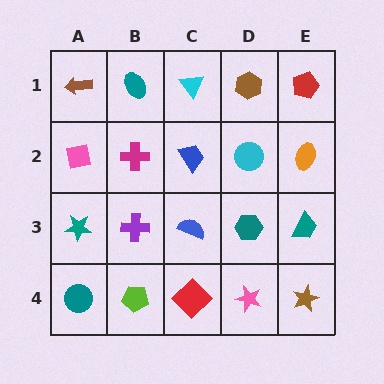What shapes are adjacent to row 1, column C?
A blue trapezoid (row 2, column C), a teal ellipse (row 1, column B), a brown hexagon (row 1, column D).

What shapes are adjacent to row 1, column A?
A pink square (row 2, column A), a teal ellipse (row 1, column B).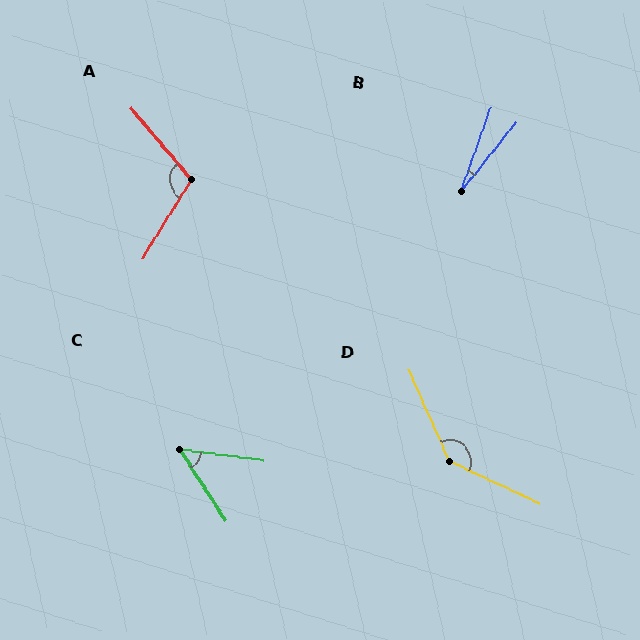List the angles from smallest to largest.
B (19°), C (50°), A (108°), D (139°).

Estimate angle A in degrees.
Approximately 108 degrees.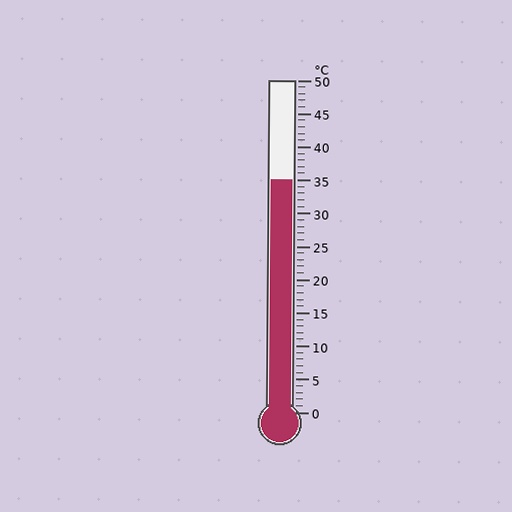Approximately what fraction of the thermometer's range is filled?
The thermometer is filled to approximately 70% of its range.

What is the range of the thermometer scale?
The thermometer scale ranges from 0°C to 50°C.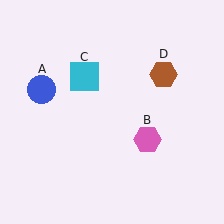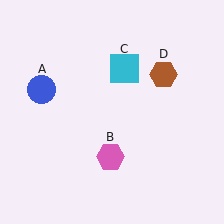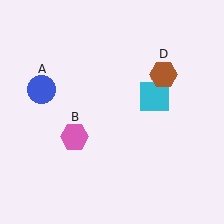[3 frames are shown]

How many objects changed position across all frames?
2 objects changed position: pink hexagon (object B), cyan square (object C).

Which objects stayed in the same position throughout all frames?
Blue circle (object A) and brown hexagon (object D) remained stationary.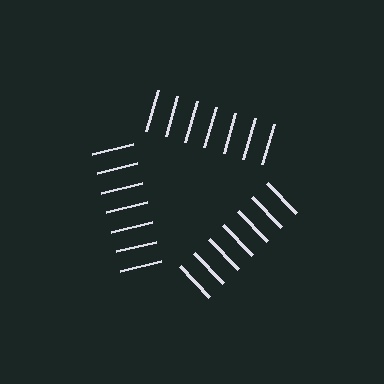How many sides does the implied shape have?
3 sides — the line-ends trace a triangle.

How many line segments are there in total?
21 — 7 along each of the 3 edges.